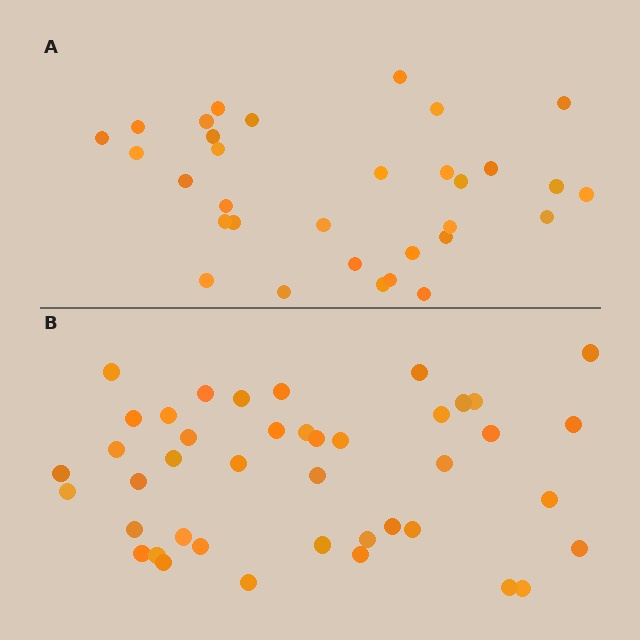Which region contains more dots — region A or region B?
Region B (the bottom region) has more dots.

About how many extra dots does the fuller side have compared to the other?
Region B has roughly 10 or so more dots than region A.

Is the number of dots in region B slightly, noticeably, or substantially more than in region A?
Region B has noticeably more, but not dramatically so. The ratio is roughly 1.3 to 1.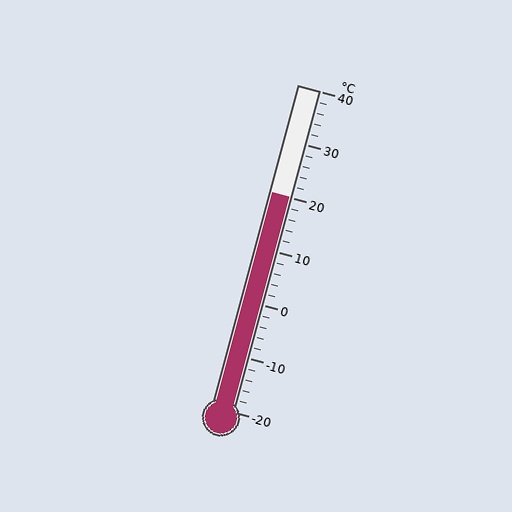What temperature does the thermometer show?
The thermometer shows approximately 20°C.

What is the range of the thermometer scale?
The thermometer scale ranges from -20°C to 40°C.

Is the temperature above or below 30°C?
The temperature is below 30°C.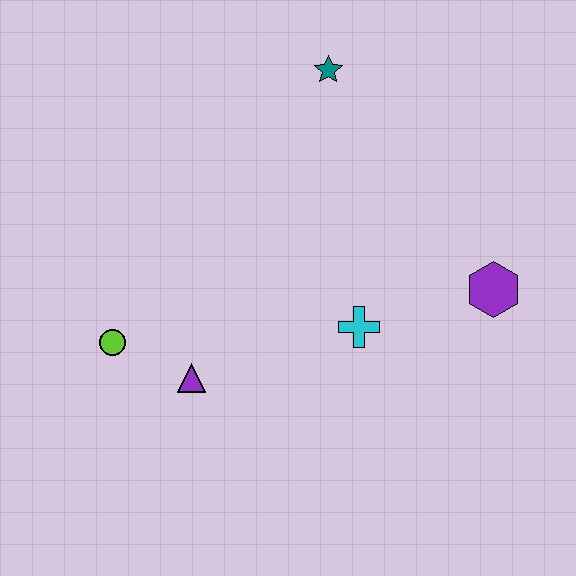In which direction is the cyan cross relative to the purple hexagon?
The cyan cross is to the left of the purple hexagon.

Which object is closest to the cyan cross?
The purple hexagon is closest to the cyan cross.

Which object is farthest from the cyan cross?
The teal star is farthest from the cyan cross.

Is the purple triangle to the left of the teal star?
Yes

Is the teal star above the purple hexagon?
Yes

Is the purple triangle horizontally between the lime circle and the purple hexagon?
Yes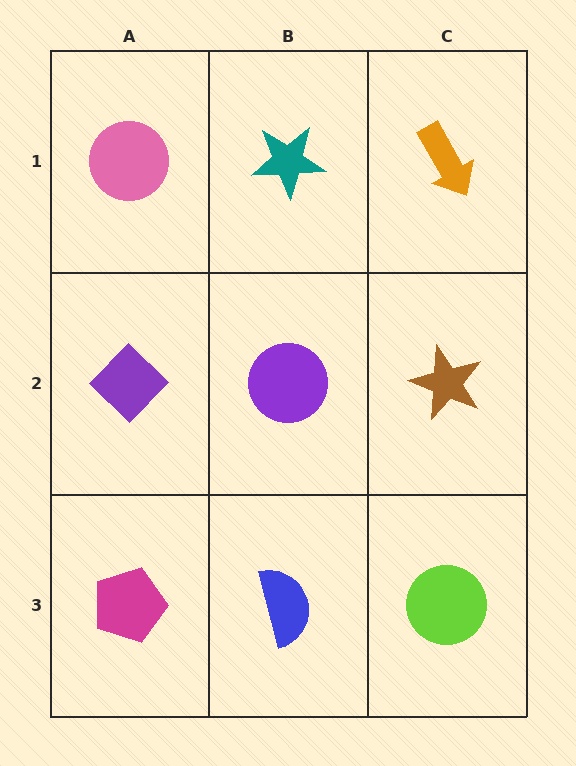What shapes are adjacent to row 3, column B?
A purple circle (row 2, column B), a magenta pentagon (row 3, column A), a lime circle (row 3, column C).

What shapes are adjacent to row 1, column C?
A brown star (row 2, column C), a teal star (row 1, column B).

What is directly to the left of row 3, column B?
A magenta pentagon.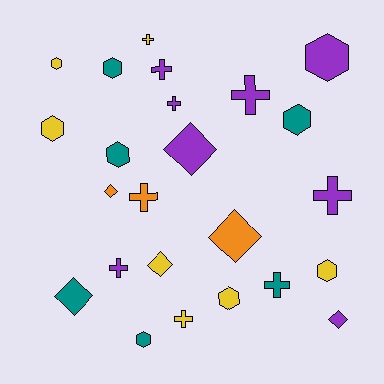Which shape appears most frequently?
Cross, with 9 objects.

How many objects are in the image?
There are 24 objects.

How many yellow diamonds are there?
There is 1 yellow diamond.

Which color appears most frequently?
Purple, with 8 objects.